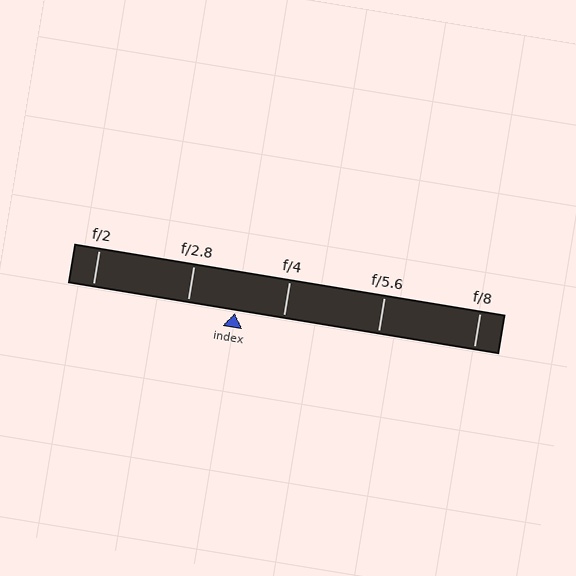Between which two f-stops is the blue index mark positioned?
The index mark is between f/2.8 and f/4.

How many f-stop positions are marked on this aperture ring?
There are 5 f-stop positions marked.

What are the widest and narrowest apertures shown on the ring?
The widest aperture shown is f/2 and the narrowest is f/8.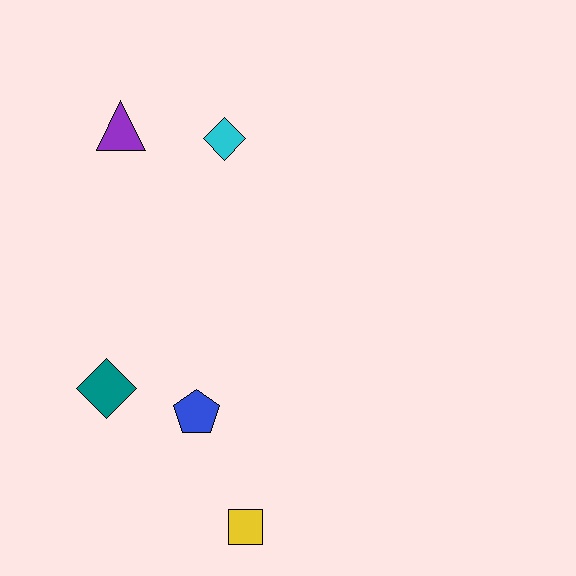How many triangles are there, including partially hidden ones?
There is 1 triangle.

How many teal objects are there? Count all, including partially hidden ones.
There is 1 teal object.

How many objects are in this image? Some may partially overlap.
There are 5 objects.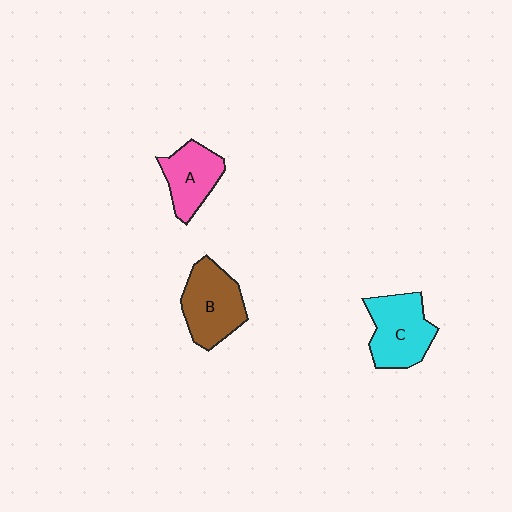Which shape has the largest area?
Shape B (brown).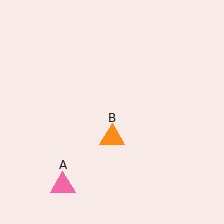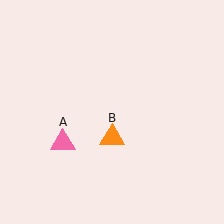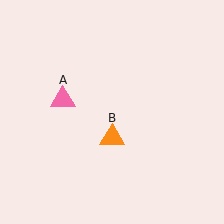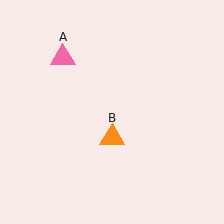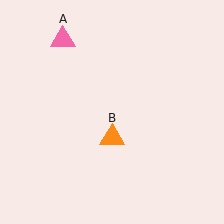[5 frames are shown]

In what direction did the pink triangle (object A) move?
The pink triangle (object A) moved up.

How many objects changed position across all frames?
1 object changed position: pink triangle (object A).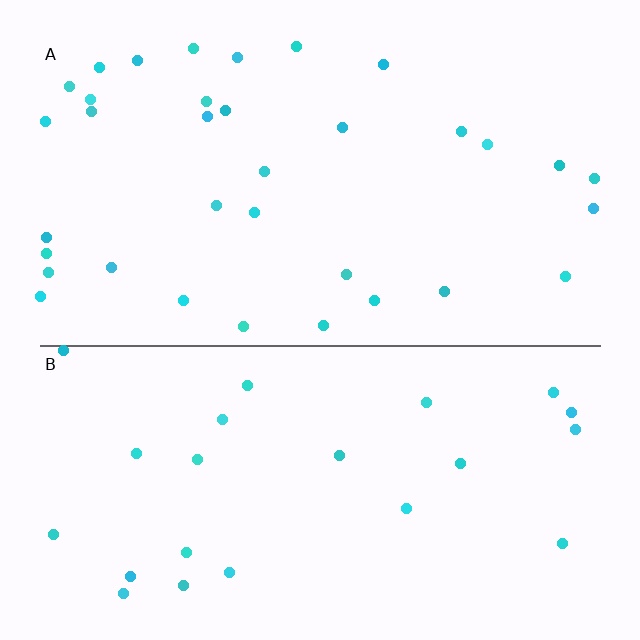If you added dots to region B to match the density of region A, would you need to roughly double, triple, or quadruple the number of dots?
Approximately double.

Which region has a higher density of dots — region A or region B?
A (the top).